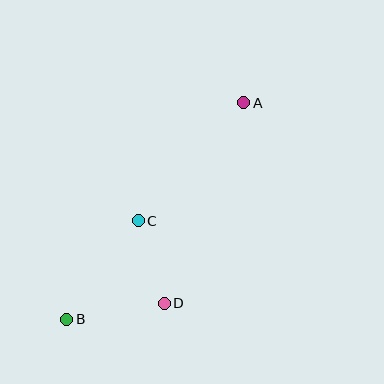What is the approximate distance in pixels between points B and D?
The distance between B and D is approximately 99 pixels.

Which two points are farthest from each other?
Points A and B are farthest from each other.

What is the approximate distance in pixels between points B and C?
The distance between B and C is approximately 122 pixels.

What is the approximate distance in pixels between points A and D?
The distance between A and D is approximately 216 pixels.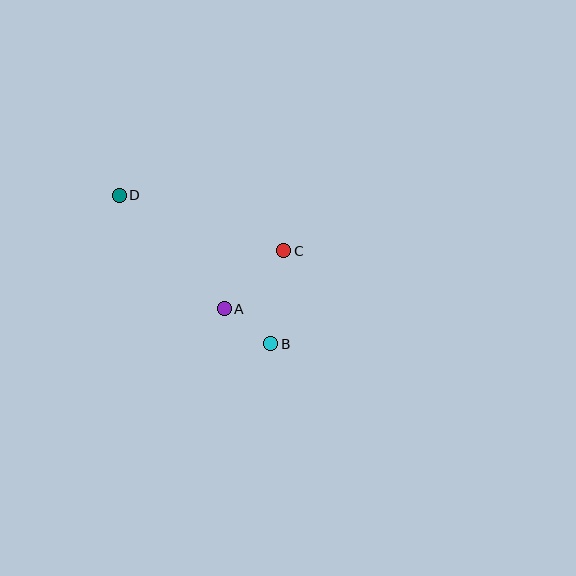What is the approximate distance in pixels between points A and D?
The distance between A and D is approximately 155 pixels.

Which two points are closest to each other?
Points A and B are closest to each other.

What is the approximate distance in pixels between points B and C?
The distance between B and C is approximately 94 pixels.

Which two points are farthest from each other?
Points B and D are farthest from each other.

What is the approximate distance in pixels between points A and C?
The distance between A and C is approximately 83 pixels.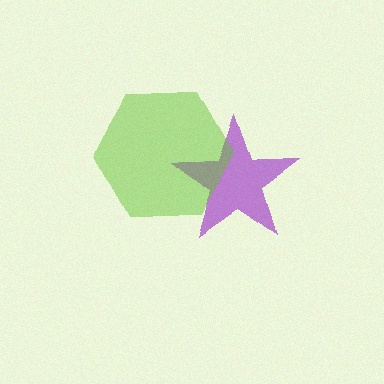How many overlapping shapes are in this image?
There are 2 overlapping shapes in the image.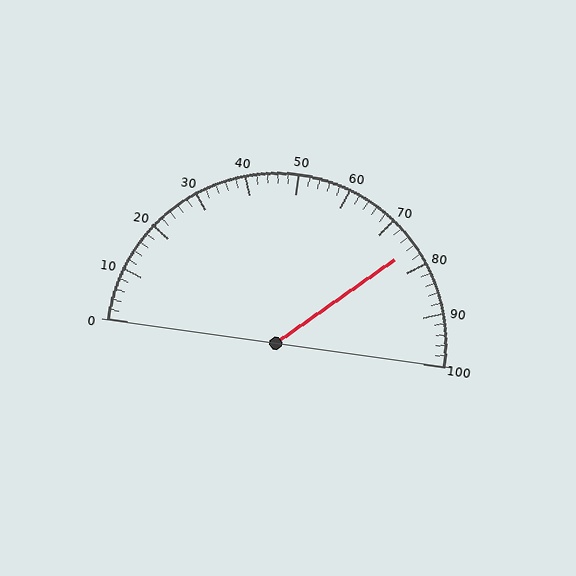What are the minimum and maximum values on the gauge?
The gauge ranges from 0 to 100.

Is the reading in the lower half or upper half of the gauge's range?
The reading is in the upper half of the range (0 to 100).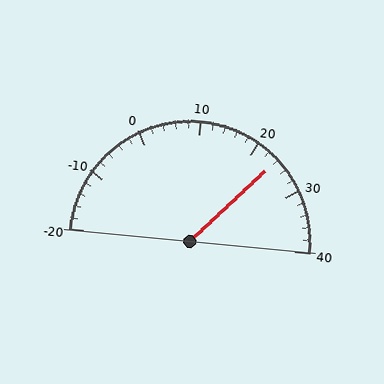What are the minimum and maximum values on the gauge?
The gauge ranges from -20 to 40.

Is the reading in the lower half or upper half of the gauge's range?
The reading is in the upper half of the range (-20 to 40).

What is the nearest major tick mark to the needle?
The nearest major tick mark is 20.